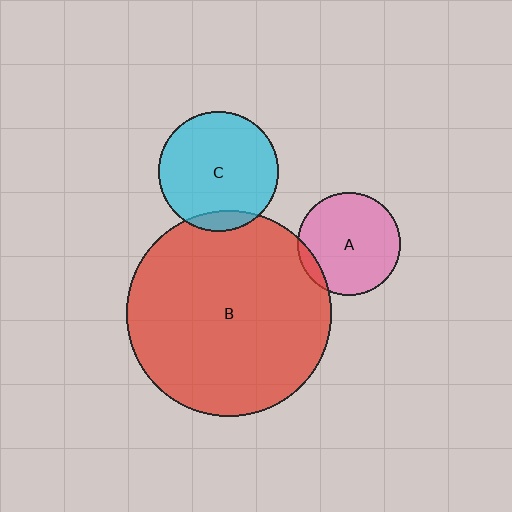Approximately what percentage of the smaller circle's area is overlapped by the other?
Approximately 10%.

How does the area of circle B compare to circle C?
Approximately 2.9 times.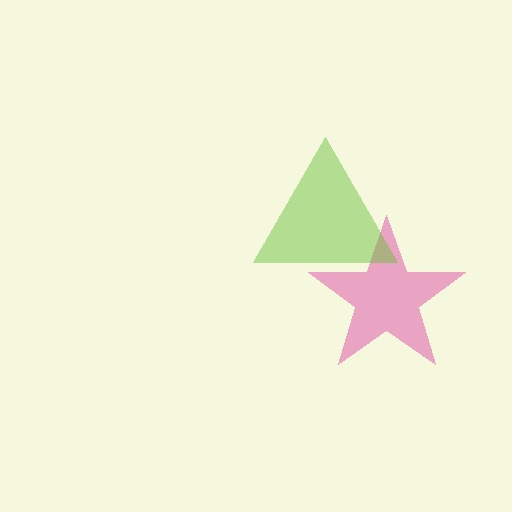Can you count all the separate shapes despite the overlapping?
Yes, there are 2 separate shapes.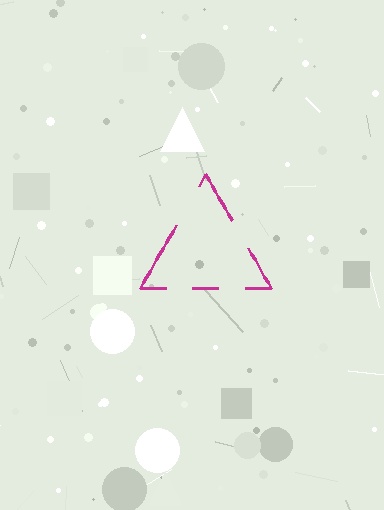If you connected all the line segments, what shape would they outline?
They would outline a triangle.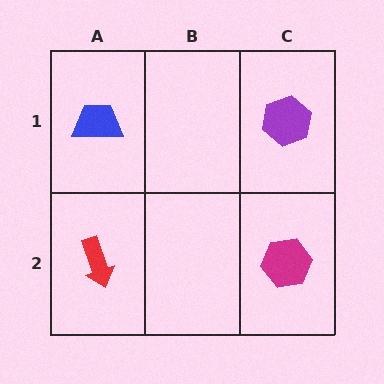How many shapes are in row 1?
2 shapes.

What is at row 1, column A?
A blue trapezoid.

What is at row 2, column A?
A red arrow.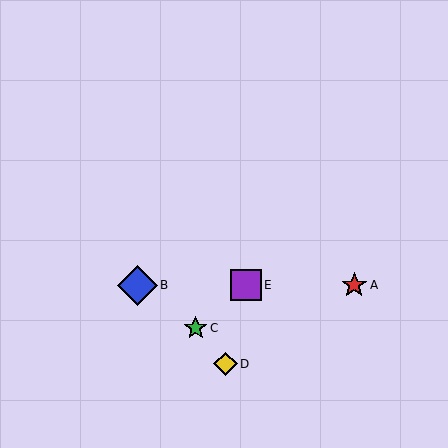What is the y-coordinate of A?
Object A is at y≈285.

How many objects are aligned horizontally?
3 objects (A, B, E) are aligned horizontally.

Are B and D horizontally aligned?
No, B is at y≈285 and D is at y≈364.